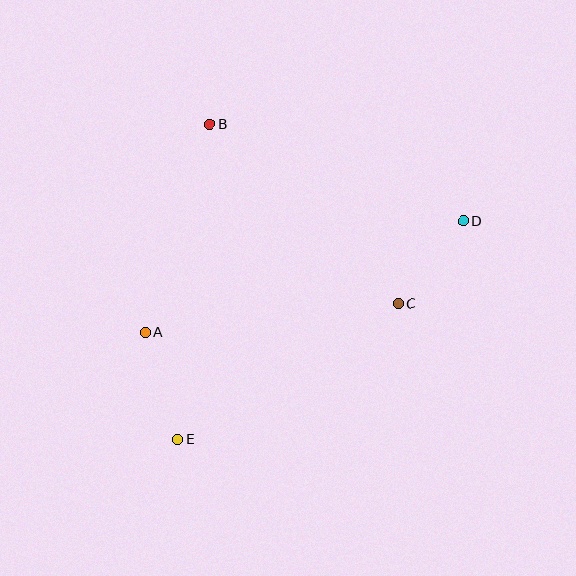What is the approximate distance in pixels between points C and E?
The distance between C and E is approximately 259 pixels.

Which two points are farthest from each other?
Points D and E are farthest from each other.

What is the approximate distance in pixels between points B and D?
The distance between B and D is approximately 272 pixels.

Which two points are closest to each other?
Points C and D are closest to each other.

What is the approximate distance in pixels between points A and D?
The distance between A and D is approximately 337 pixels.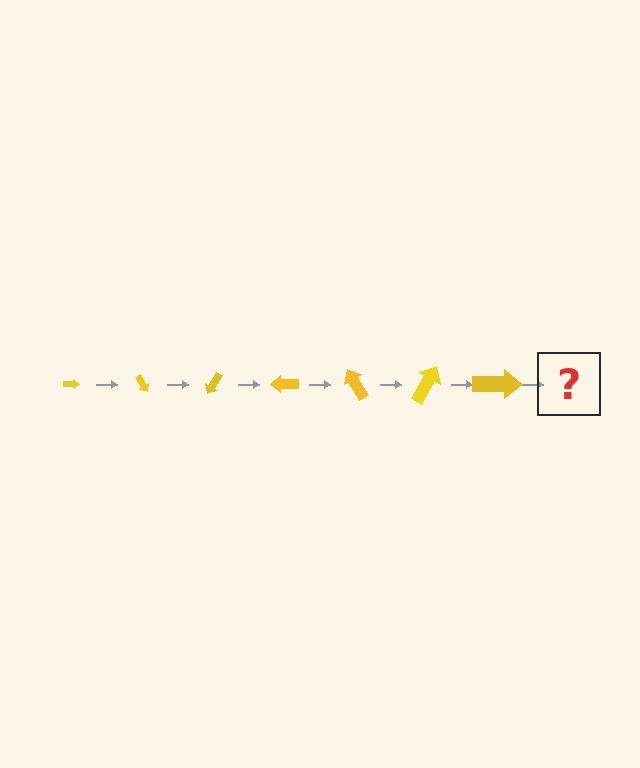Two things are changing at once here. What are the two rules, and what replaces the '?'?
The two rules are that the arrow grows larger each step and it rotates 60 degrees each step. The '?' should be an arrow, larger than the previous one and rotated 420 degrees from the start.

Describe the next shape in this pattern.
It should be an arrow, larger than the previous one and rotated 420 degrees from the start.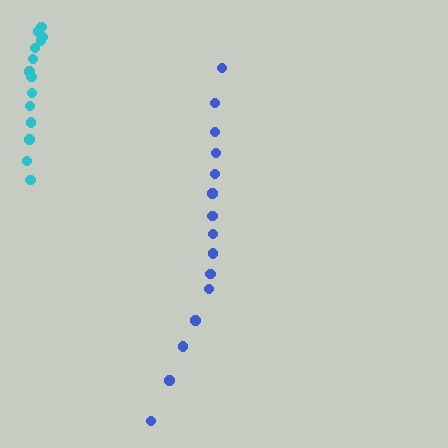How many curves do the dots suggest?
There are 2 distinct paths.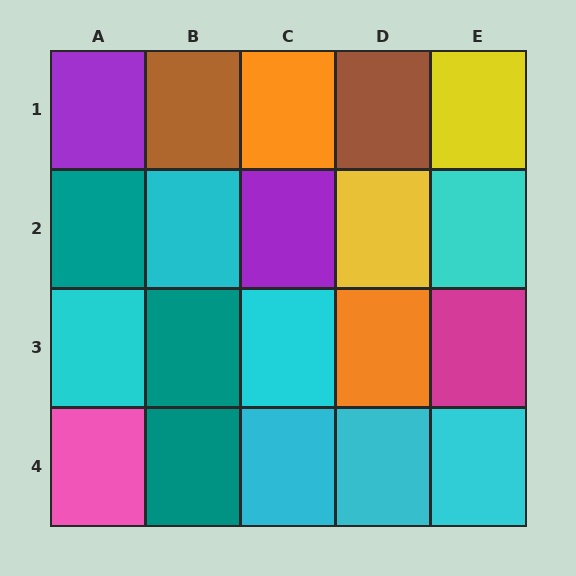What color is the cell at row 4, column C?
Cyan.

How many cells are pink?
1 cell is pink.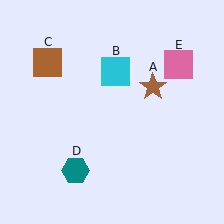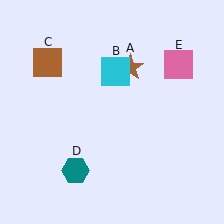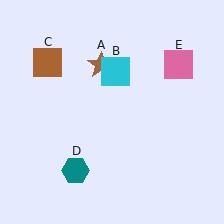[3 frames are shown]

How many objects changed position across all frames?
1 object changed position: brown star (object A).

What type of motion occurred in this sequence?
The brown star (object A) rotated counterclockwise around the center of the scene.